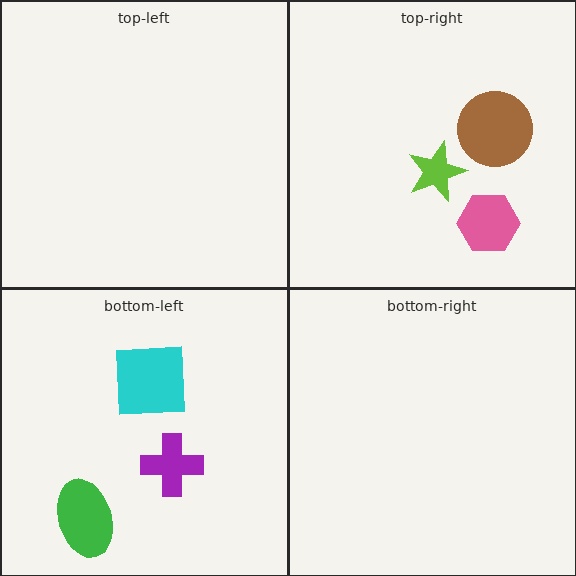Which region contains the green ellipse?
The bottom-left region.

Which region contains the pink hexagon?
The top-right region.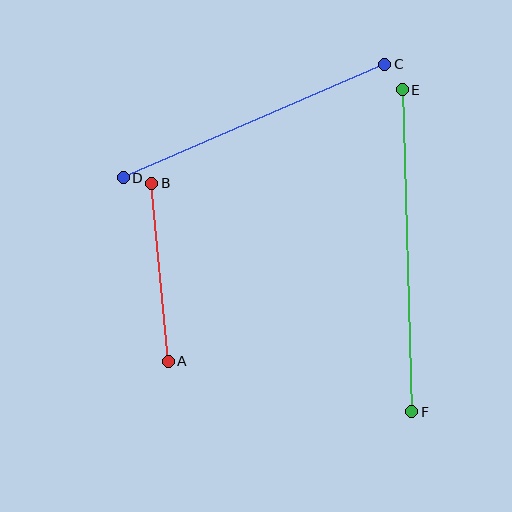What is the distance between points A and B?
The distance is approximately 179 pixels.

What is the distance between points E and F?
The distance is approximately 322 pixels.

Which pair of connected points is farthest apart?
Points E and F are farthest apart.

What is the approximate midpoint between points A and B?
The midpoint is at approximately (160, 272) pixels.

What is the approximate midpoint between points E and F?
The midpoint is at approximately (407, 251) pixels.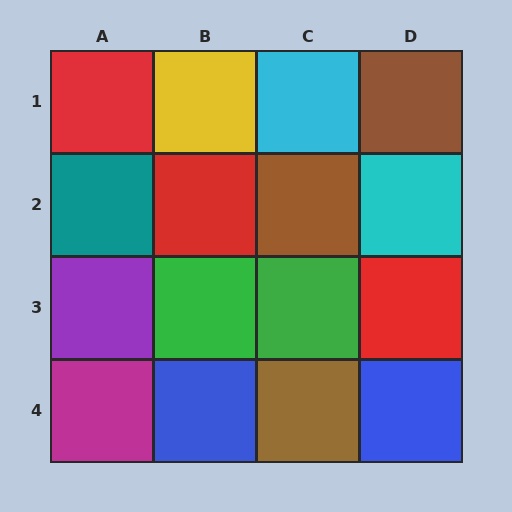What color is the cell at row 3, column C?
Green.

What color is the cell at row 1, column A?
Red.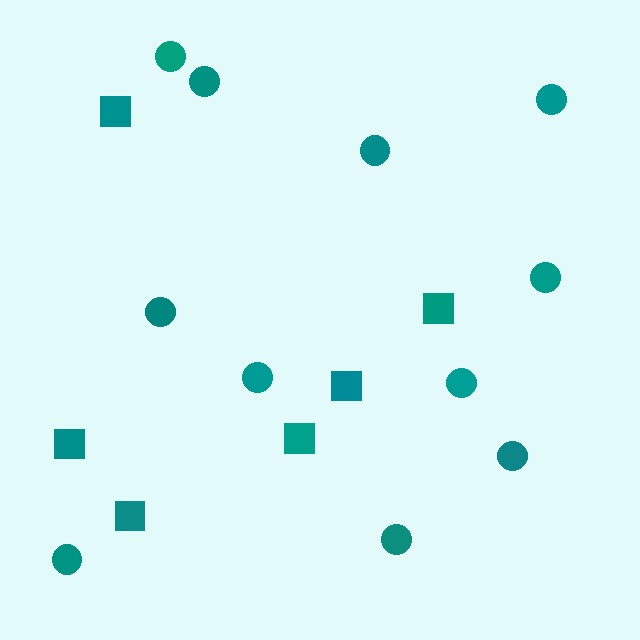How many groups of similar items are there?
There are 2 groups: one group of squares (6) and one group of circles (11).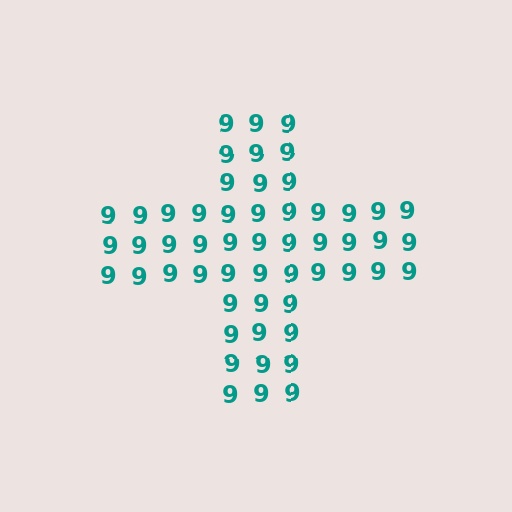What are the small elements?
The small elements are digit 9's.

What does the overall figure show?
The overall figure shows a cross.